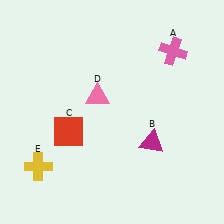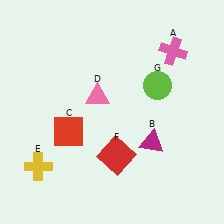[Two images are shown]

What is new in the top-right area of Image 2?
A lime circle (G) was added in the top-right area of Image 2.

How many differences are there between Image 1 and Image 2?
There are 2 differences between the two images.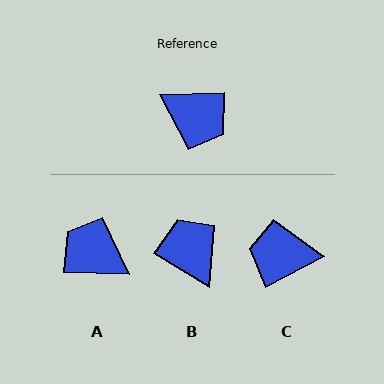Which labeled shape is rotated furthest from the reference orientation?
A, about 177 degrees away.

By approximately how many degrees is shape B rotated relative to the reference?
Approximately 147 degrees counter-clockwise.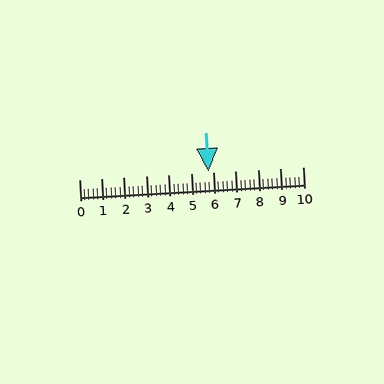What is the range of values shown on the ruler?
The ruler shows values from 0 to 10.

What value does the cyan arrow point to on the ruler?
The cyan arrow points to approximately 5.8.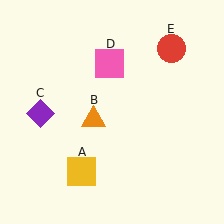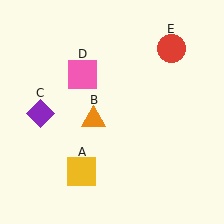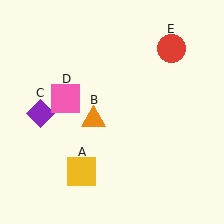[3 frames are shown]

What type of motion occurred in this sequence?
The pink square (object D) rotated counterclockwise around the center of the scene.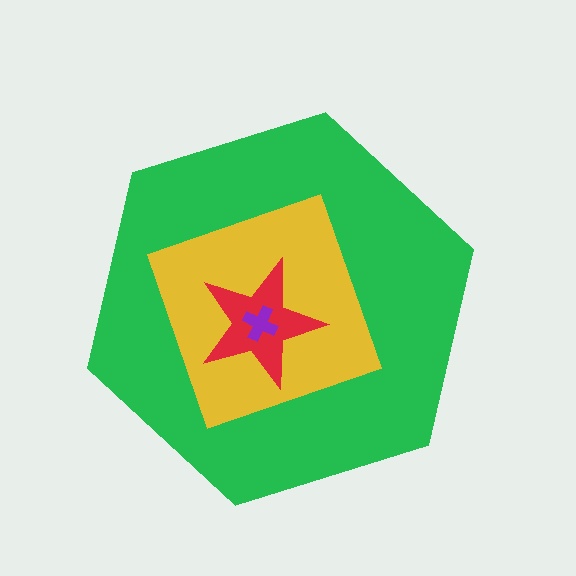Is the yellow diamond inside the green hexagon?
Yes.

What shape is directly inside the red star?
The purple cross.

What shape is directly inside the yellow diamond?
The red star.